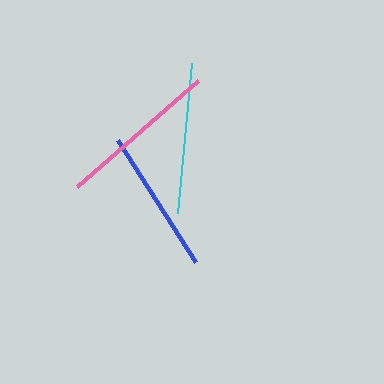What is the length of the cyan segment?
The cyan segment is approximately 151 pixels long.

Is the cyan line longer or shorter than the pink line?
The pink line is longer than the cyan line.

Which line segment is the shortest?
The blue line is the shortest at approximately 144 pixels.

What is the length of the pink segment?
The pink segment is approximately 161 pixels long.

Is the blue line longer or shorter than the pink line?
The pink line is longer than the blue line.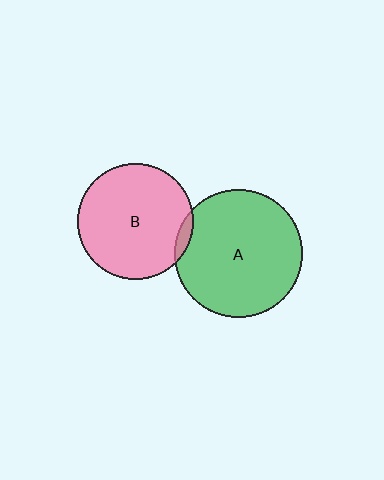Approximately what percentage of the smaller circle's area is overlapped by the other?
Approximately 5%.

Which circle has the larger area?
Circle A (green).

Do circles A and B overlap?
Yes.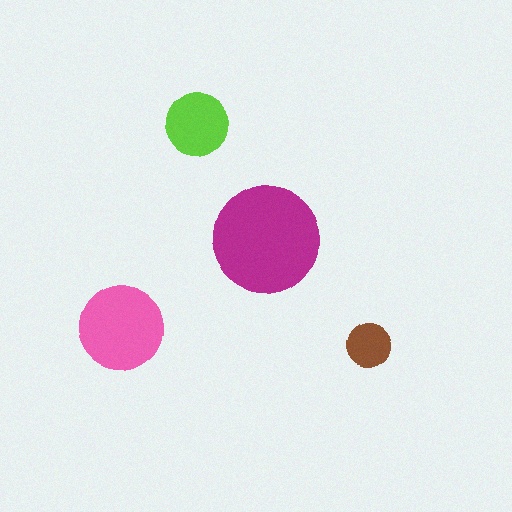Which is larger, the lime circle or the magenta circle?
The magenta one.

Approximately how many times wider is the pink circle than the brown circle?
About 2 times wider.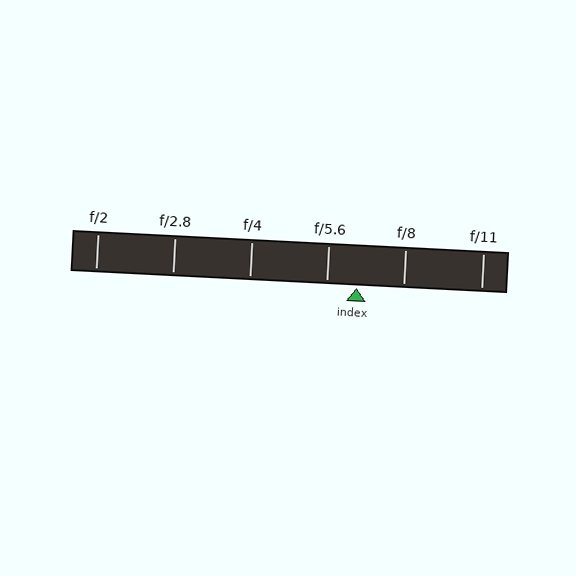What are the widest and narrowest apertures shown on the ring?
The widest aperture shown is f/2 and the narrowest is f/11.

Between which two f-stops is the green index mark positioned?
The index mark is between f/5.6 and f/8.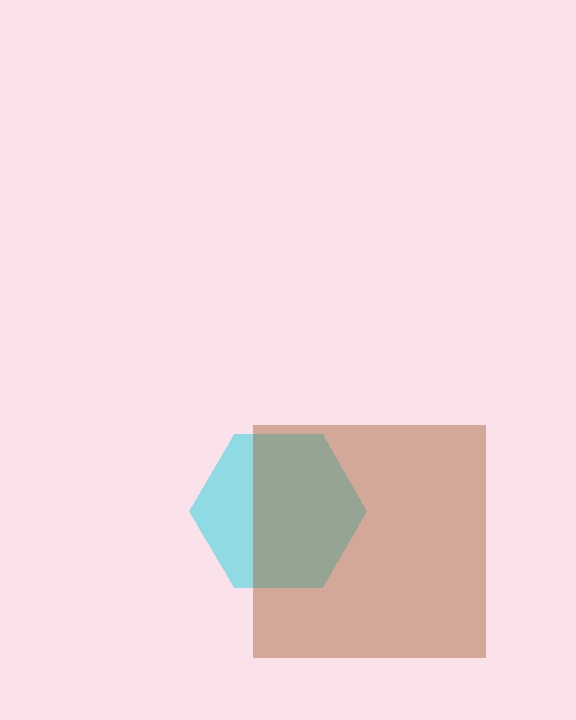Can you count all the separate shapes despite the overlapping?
Yes, there are 2 separate shapes.